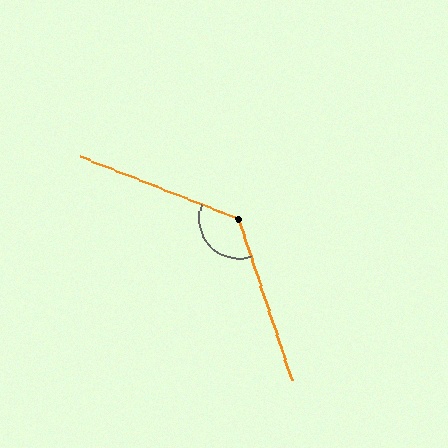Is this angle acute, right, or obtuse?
It is obtuse.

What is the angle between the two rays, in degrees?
Approximately 130 degrees.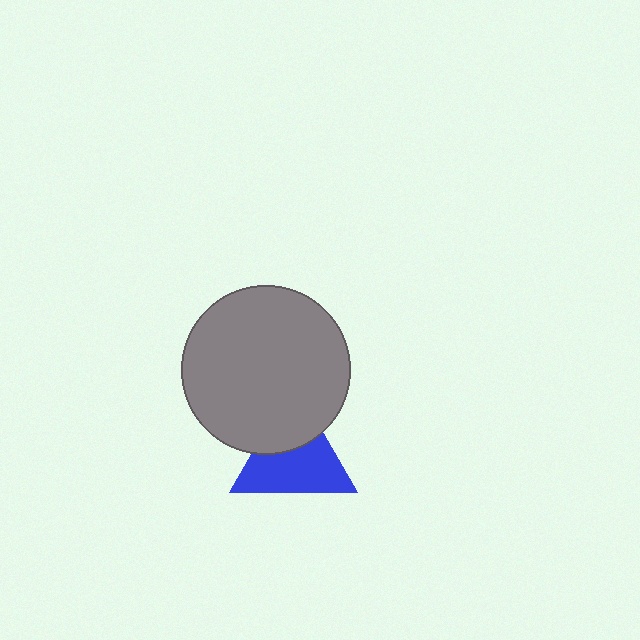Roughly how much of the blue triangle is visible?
About half of it is visible (roughly 64%).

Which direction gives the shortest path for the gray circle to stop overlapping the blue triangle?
Moving up gives the shortest separation.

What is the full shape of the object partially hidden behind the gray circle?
The partially hidden object is a blue triangle.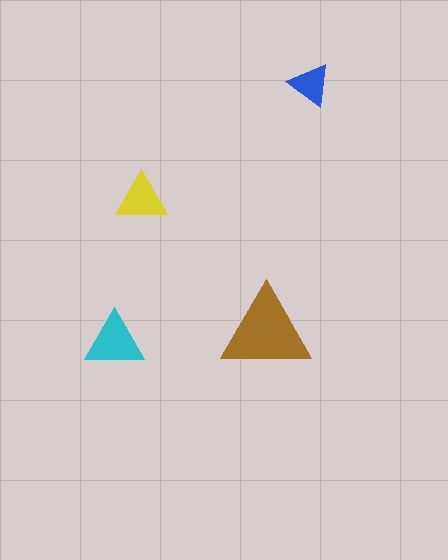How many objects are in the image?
There are 4 objects in the image.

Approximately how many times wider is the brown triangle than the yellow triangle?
About 1.5 times wider.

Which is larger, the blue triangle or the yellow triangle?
The yellow one.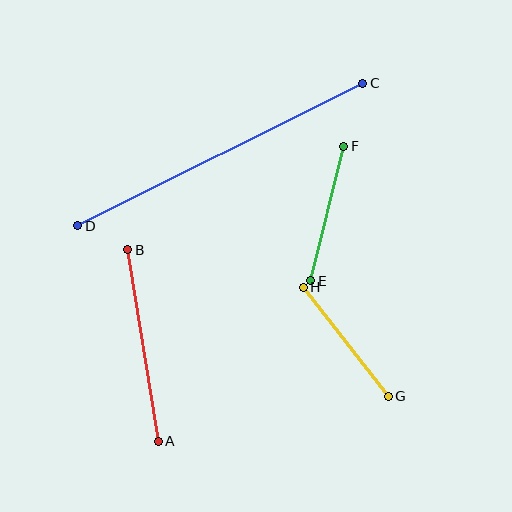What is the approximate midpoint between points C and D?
The midpoint is at approximately (220, 154) pixels.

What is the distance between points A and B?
The distance is approximately 194 pixels.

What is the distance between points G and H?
The distance is approximately 138 pixels.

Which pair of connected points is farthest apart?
Points C and D are farthest apart.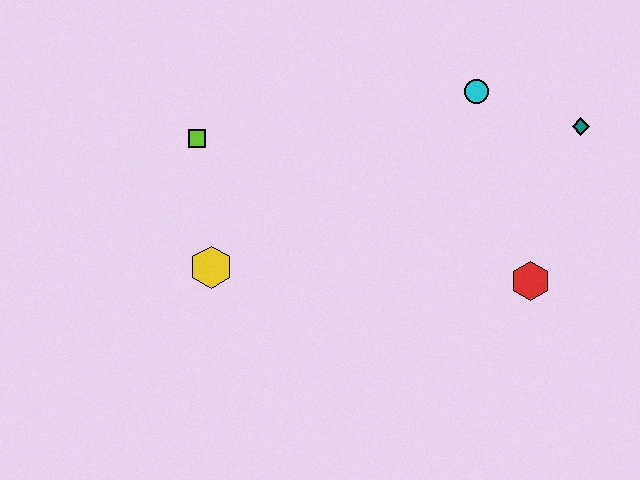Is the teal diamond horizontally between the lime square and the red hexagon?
No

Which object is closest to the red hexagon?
The teal diamond is closest to the red hexagon.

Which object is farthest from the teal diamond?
The yellow hexagon is farthest from the teal diamond.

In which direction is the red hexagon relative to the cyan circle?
The red hexagon is below the cyan circle.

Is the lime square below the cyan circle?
Yes